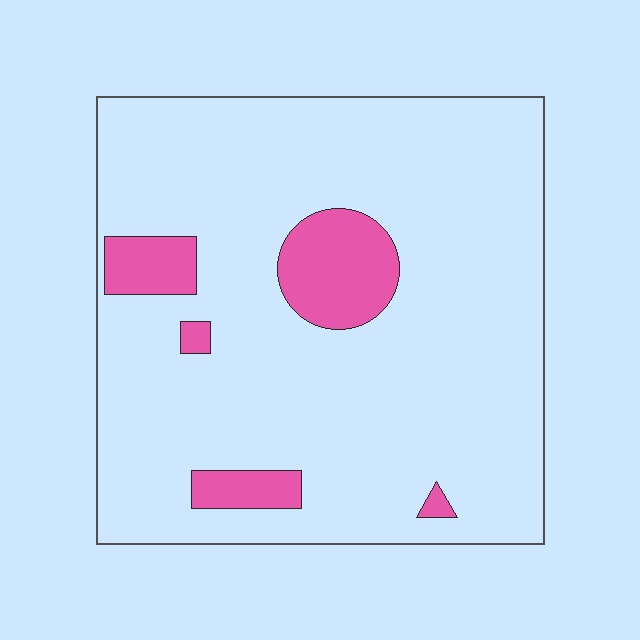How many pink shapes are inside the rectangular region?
5.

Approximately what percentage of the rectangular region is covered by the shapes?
Approximately 10%.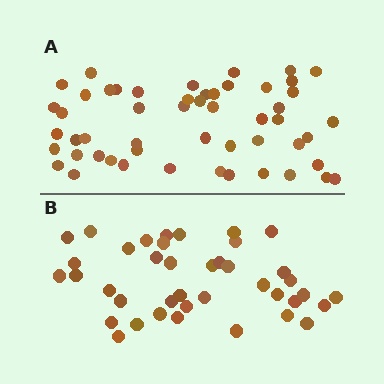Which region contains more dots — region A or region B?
Region A (the top region) has more dots.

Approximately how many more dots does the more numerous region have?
Region A has roughly 12 or so more dots than region B.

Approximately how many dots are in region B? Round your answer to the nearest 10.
About 40 dots.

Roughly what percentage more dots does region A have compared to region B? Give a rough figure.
About 30% more.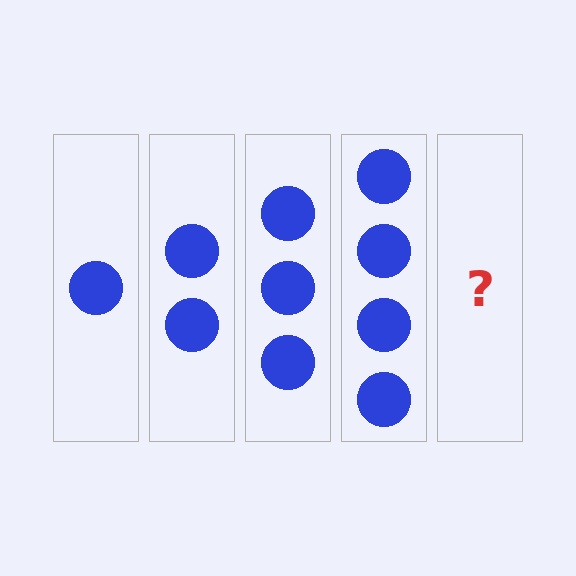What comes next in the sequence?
The next element should be 5 circles.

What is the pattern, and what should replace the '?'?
The pattern is that each step adds one more circle. The '?' should be 5 circles.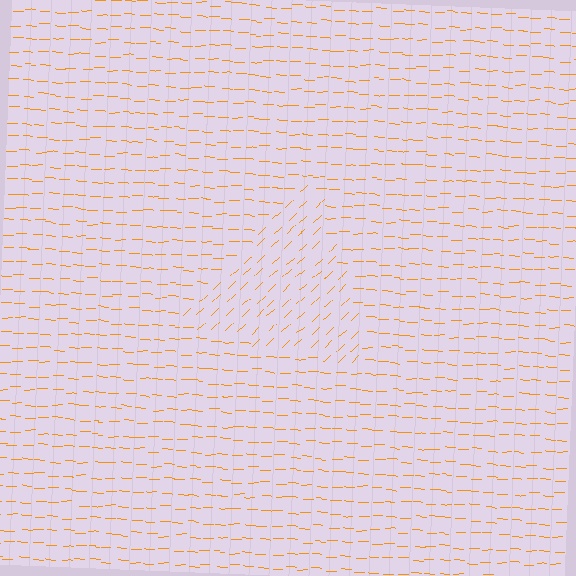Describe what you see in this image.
The image is filled with small orange line segments. A triangle region in the image has lines oriented differently from the surrounding lines, creating a visible texture boundary.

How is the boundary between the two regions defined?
The boundary is defined purely by a change in line orientation (approximately 45 degrees difference). All lines are the same color and thickness.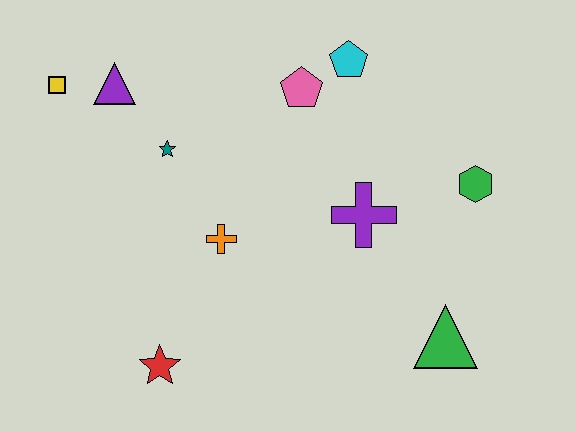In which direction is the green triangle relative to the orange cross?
The green triangle is to the right of the orange cross.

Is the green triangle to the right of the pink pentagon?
Yes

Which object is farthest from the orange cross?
The green hexagon is farthest from the orange cross.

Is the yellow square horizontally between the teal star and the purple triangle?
No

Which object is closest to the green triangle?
The purple cross is closest to the green triangle.